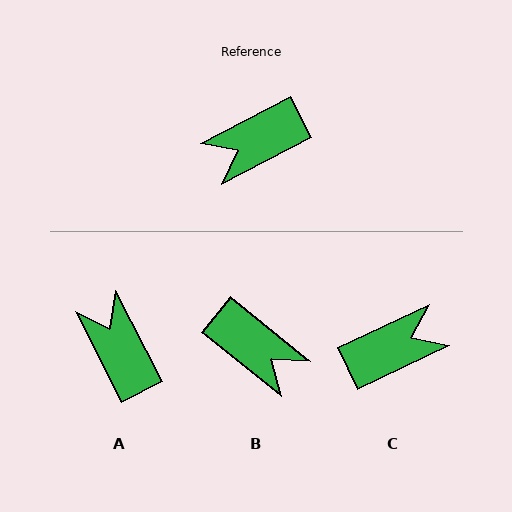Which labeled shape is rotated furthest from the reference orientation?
C, about 178 degrees away.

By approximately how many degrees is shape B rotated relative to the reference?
Approximately 113 degrees counter-clockwise.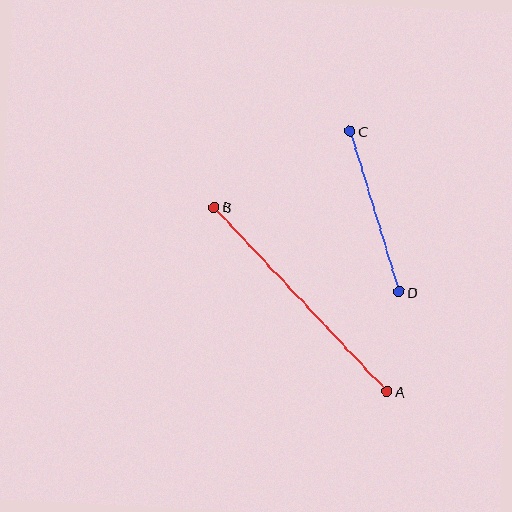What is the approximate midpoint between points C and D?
The midpoint is at approximately (375, 212) pixels.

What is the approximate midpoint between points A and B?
The midpoint is at approximately (301, 299) pixels.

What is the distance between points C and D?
The distance is approximately 168 pixels.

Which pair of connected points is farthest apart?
Points A and B are farthest apart.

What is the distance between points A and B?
The distance is approximately 253 pixels.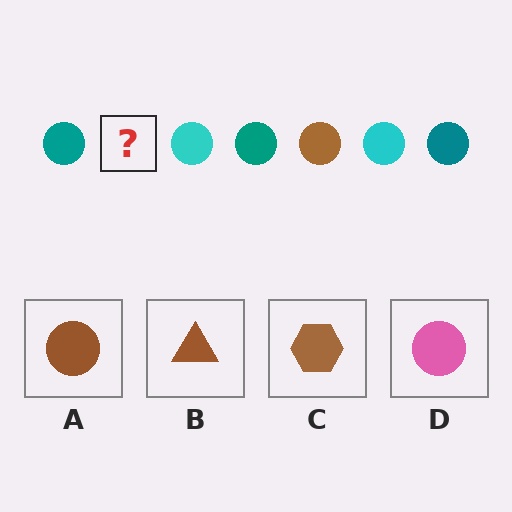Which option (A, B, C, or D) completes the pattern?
A.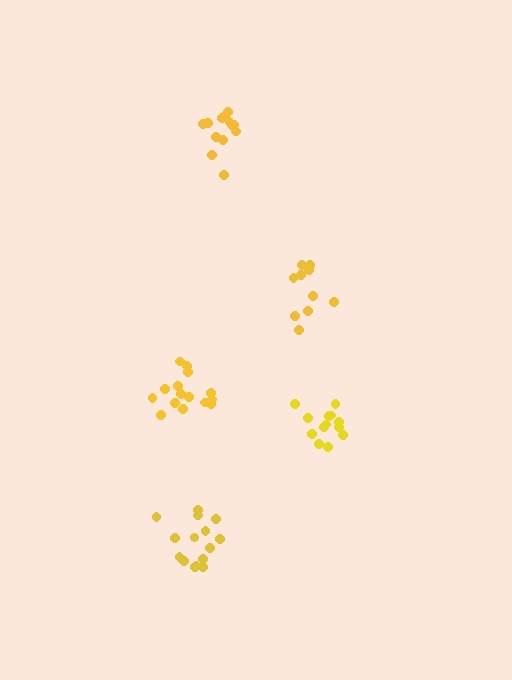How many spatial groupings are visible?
There are 5 spatial groupings.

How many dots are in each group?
Group 1: 13 dots, Group 2: 13 dots, Group 3: 15 dots, Group 4: 10 dots, Group 5: 15 dots (66 total).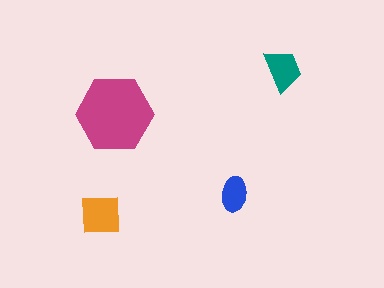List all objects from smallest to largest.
The blue ellipse, the teal trapezoid, the orange square, the magenta hexagon.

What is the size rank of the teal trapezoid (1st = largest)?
3rd.